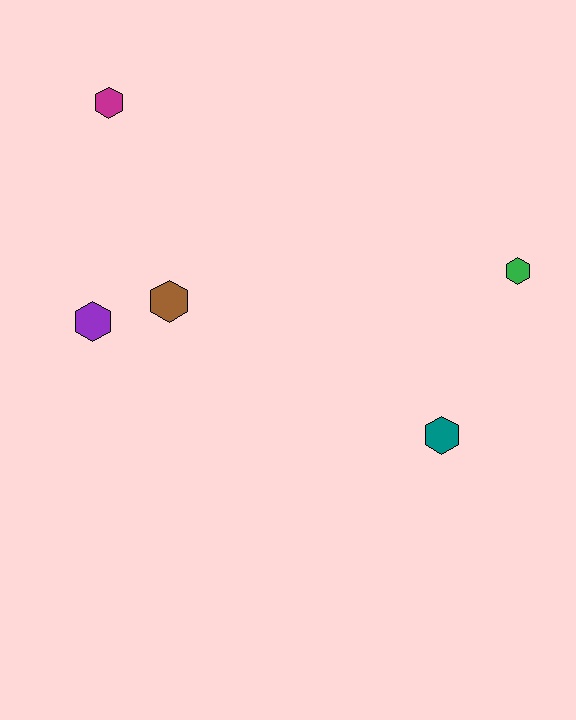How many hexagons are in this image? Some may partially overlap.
There are 5 hexagons.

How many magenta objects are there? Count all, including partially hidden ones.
There is 1 magenta object.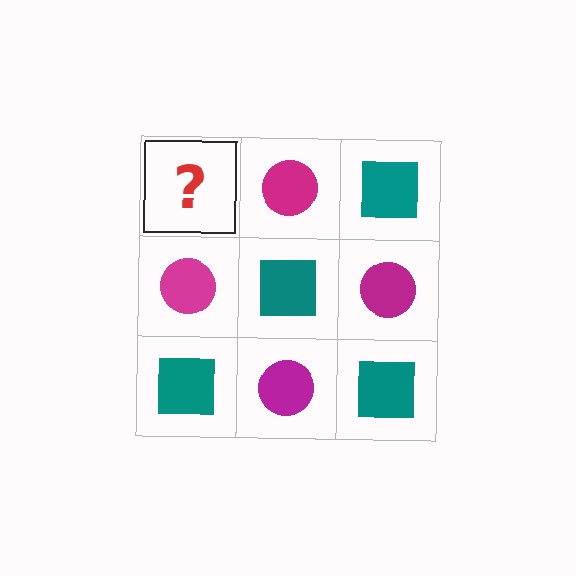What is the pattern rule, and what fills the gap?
The rule is that it alternates teal square and magenta circle in a checkerboard pattern. The gap should be filled with a teal square.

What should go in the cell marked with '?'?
The missing cell should contain a teal square.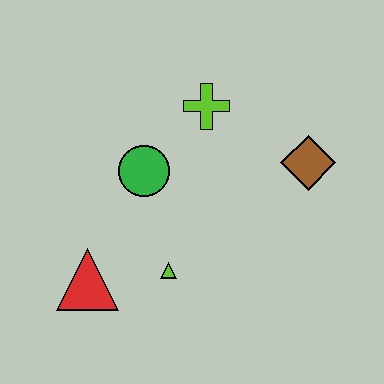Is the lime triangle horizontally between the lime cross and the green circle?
Yes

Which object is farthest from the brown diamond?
The red triangle is farthest from the brown diamond.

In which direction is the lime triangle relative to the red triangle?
The lime triangle is to the right of the red triangle.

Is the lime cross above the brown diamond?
Yes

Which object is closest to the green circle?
The lime cross is closest to the green circle.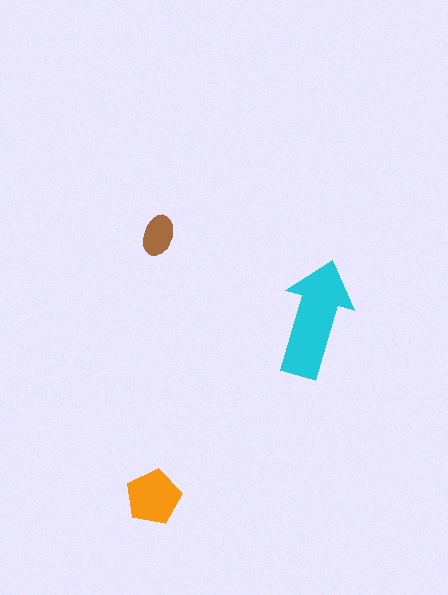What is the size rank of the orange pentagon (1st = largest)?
2nd.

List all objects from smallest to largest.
The brown ellipse, the orange pentagon, the cyan arrow.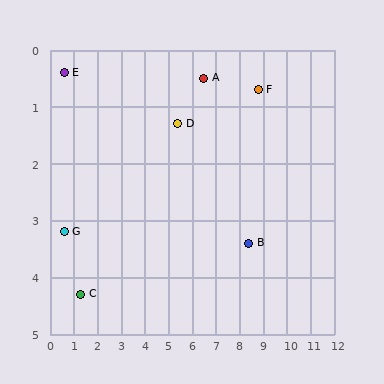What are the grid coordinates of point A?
Point A is at approximately (6.5, 0.5).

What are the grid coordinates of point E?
Point E is at approximately (0.6, 0.4).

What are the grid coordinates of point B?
Point B is at approximately (8.4, 3.4).